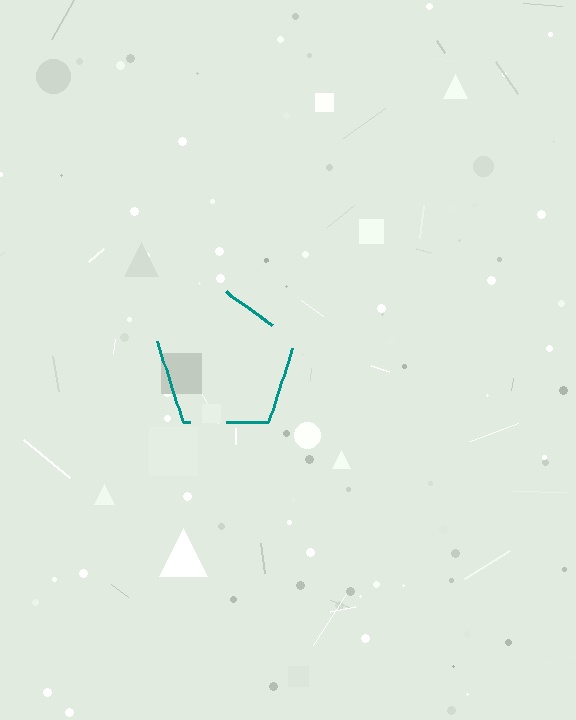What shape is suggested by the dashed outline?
The dashed outline suggests a pentagon.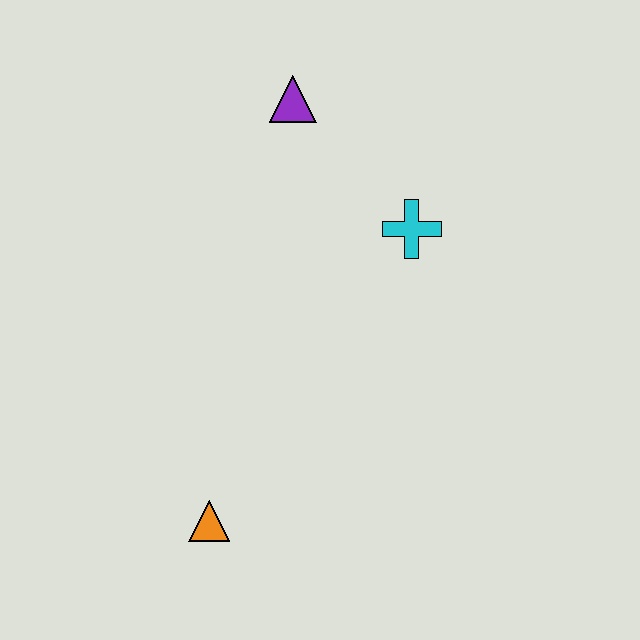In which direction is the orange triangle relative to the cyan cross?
The orange triangle is below the cyan cross.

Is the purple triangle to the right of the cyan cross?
No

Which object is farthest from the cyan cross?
The orange triangle is farthest from the cyan cross.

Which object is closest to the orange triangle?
The cyan cross is closest to the orange triangle.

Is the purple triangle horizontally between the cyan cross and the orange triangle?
Yes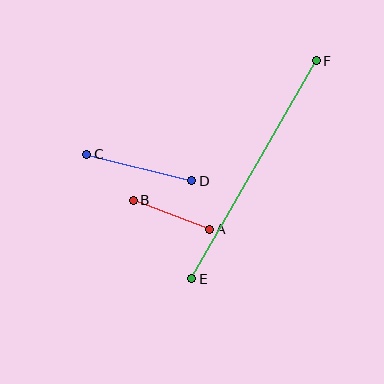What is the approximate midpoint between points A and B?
The midpoint is at approximately (171, 215) pixels.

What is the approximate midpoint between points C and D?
The midpoint is at approximately (139, 167) pixels.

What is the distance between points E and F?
The distance is approximately 251 pixels.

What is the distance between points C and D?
The distance is approximately 108 pixels.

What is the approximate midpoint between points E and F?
The midpoint is at approximately (254, 170) pixels.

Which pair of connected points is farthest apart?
Points E and F are farthest apart.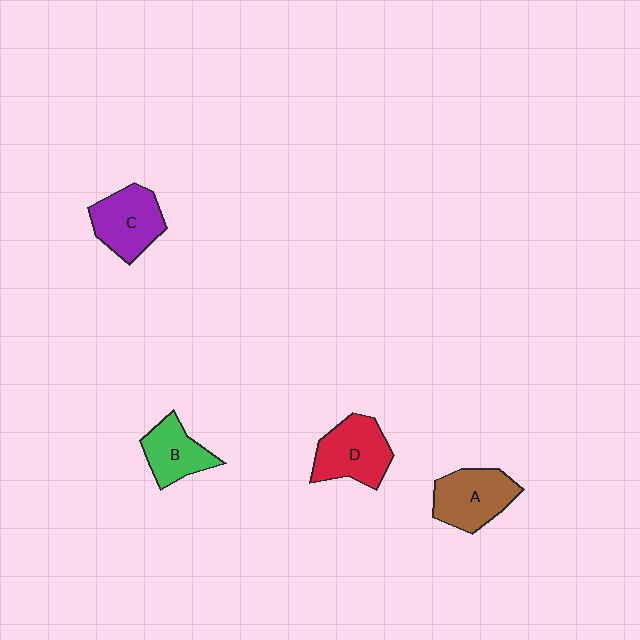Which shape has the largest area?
Shape D (red).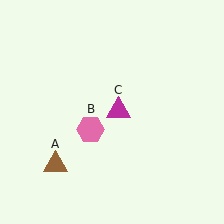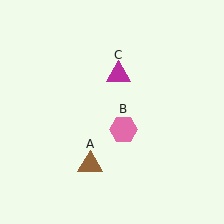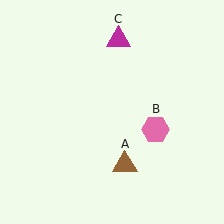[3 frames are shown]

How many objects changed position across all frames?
3 objects changed position: brown triangle (object A), pink hexagon (object B), magenta triangle (object C).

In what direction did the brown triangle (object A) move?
The brown triangle (object A) moved right.